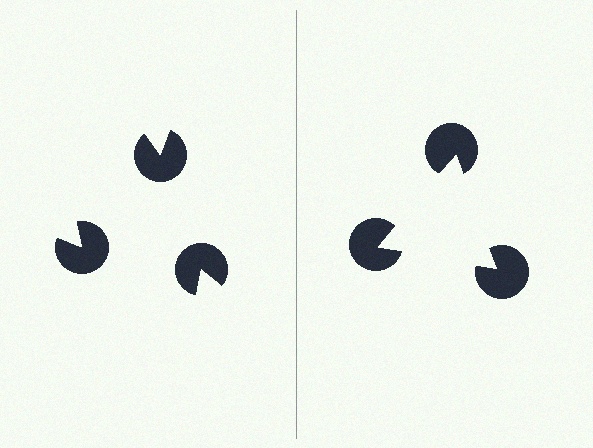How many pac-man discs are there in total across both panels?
6 — 3 on each side.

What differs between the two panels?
The pac-man discs are positioned identically on both sides; only the wedge orientations differ. On the right they align to a triangle; on the left they are misaligned.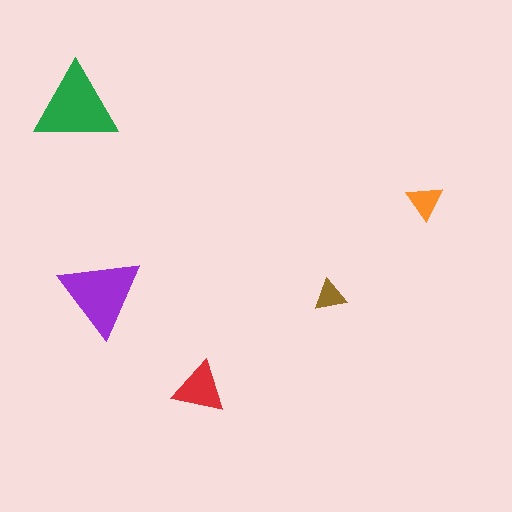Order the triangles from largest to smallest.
the green one, the purple one, the red one, the orange one, the brown one.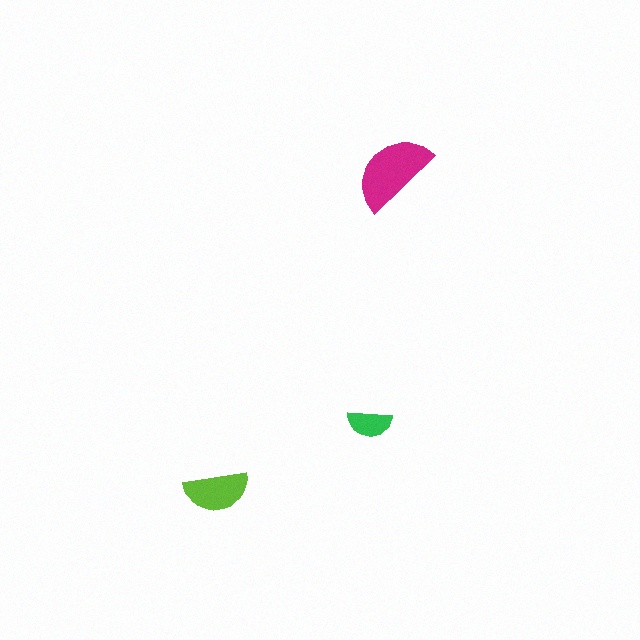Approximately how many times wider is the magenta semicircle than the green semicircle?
About 2 times wider.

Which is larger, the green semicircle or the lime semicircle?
The lime one.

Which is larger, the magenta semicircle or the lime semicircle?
The magenta one.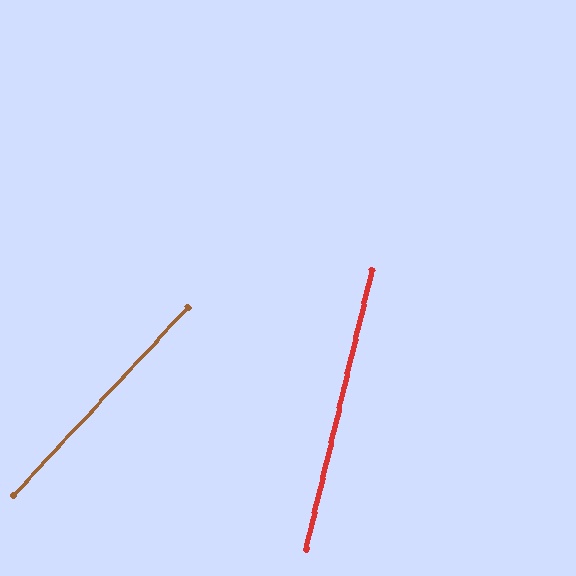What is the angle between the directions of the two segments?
Approximately 29 degrees.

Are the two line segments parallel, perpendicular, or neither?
Neither parallel nor perpendicular — they differ by about 29°.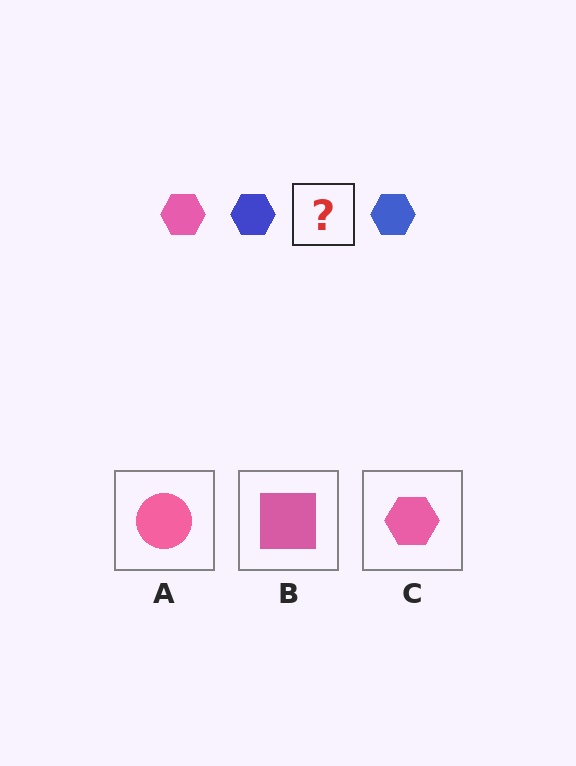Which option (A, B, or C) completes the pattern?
C.